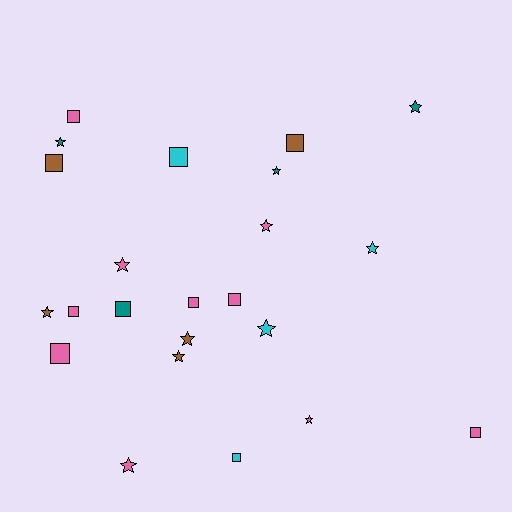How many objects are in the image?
There are 23 objects.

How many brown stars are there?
There are 3 brown stars.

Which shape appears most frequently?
Star, with 12 objects.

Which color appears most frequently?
Pink, with 10 objects.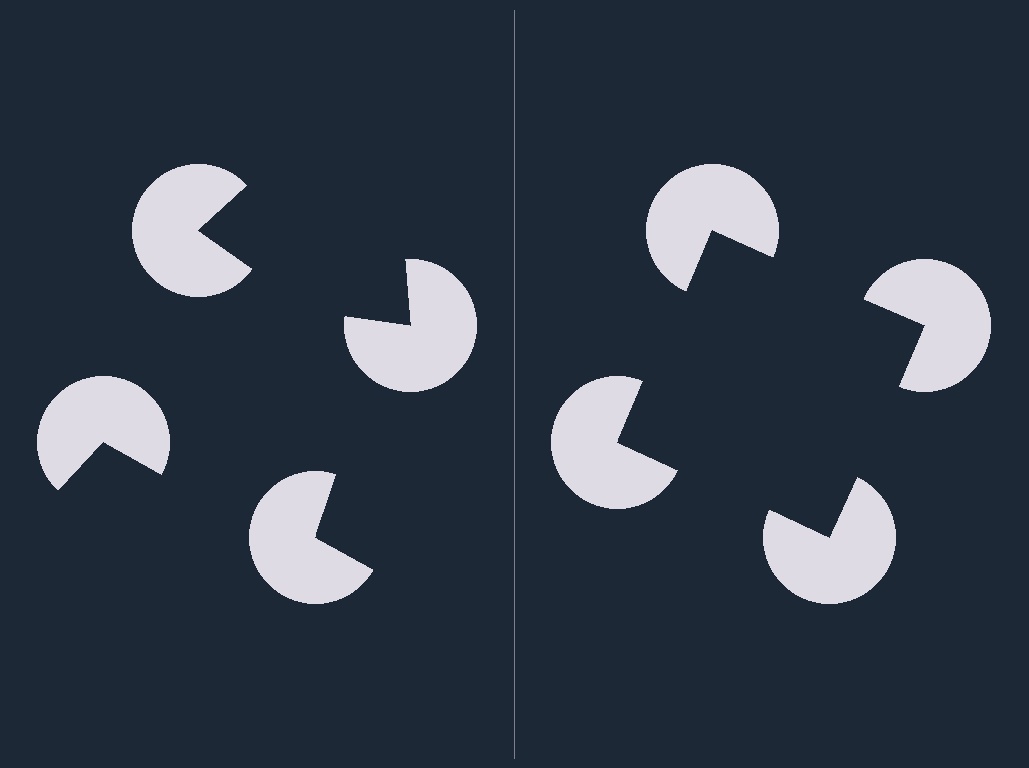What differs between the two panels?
The pac-man discs are positioned identically on both sides; only the wedge orientations differ. On the right they align to a square; on the left they are misaligned.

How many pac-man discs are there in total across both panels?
8 — 4 on each side.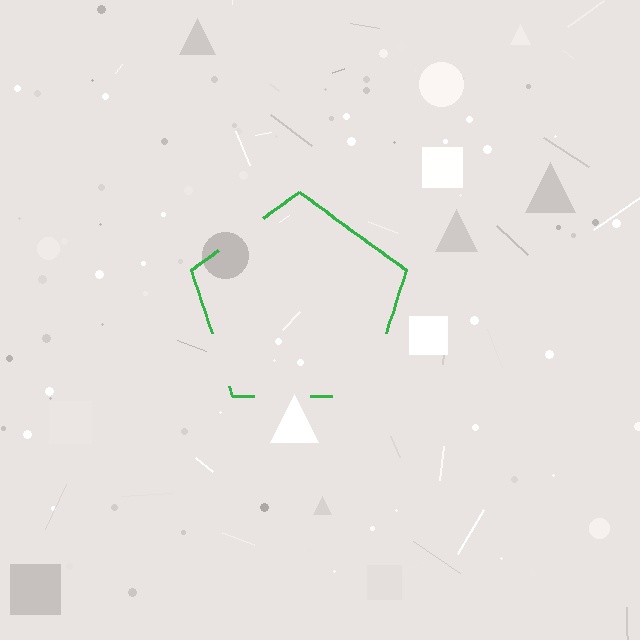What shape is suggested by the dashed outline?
The dashed outline suggests a pentagon.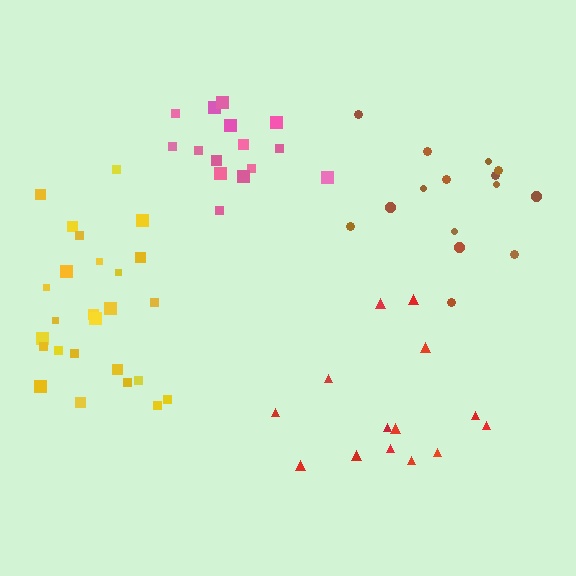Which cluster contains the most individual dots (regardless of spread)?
Yellow (26).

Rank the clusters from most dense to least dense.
pink, yellow, brown, red.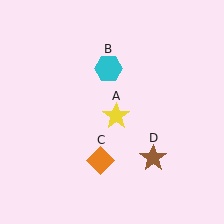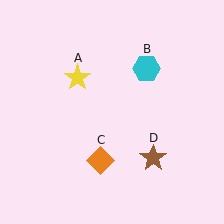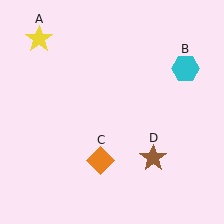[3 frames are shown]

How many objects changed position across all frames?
2 objects changed position: yellow star (object A), cyan hexagon (object B).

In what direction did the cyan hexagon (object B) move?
The cyan hexagon (object B) moved right.